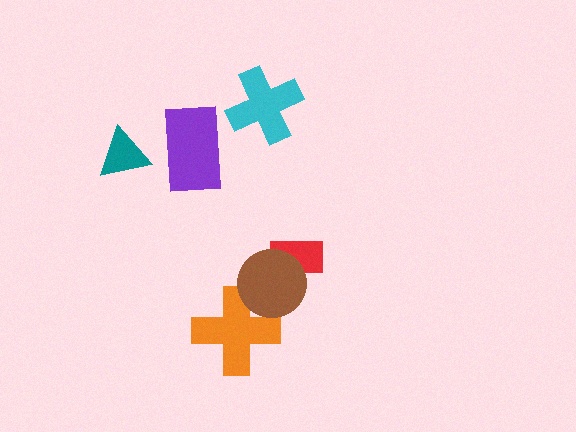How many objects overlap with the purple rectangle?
0 objects overlap with the purple rectangle.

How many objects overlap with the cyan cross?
0 objects overlap with the cyan cross.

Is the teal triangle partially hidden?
No, no other shape covers it.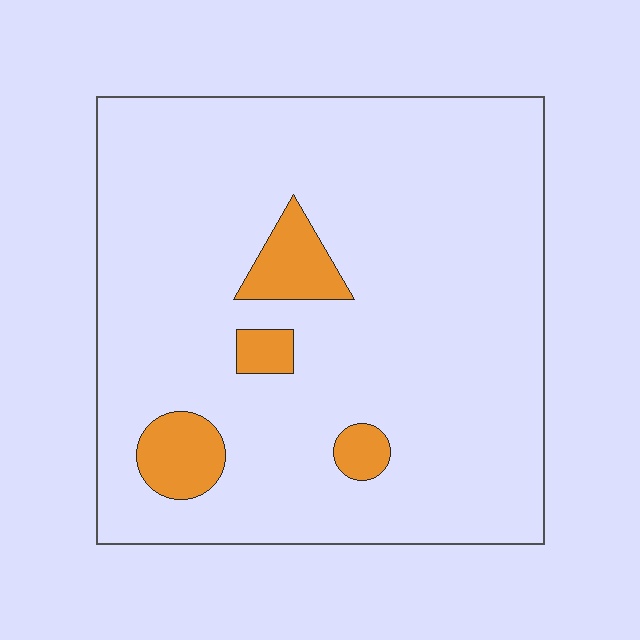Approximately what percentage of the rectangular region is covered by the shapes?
Approximately 10%.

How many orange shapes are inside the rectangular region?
4.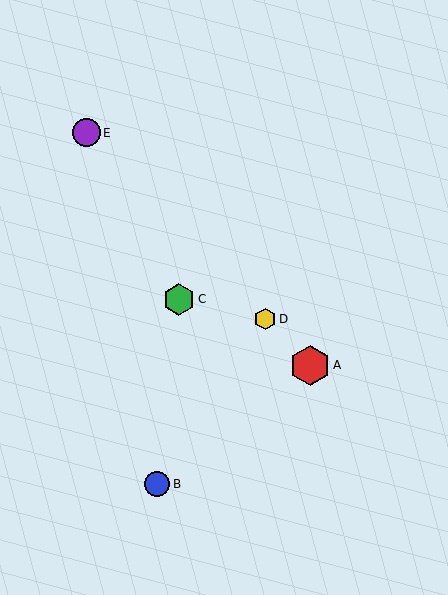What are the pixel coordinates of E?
Object E is at (86, 133).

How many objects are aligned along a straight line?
3 objects (A, D, E) are aligned along a straight line.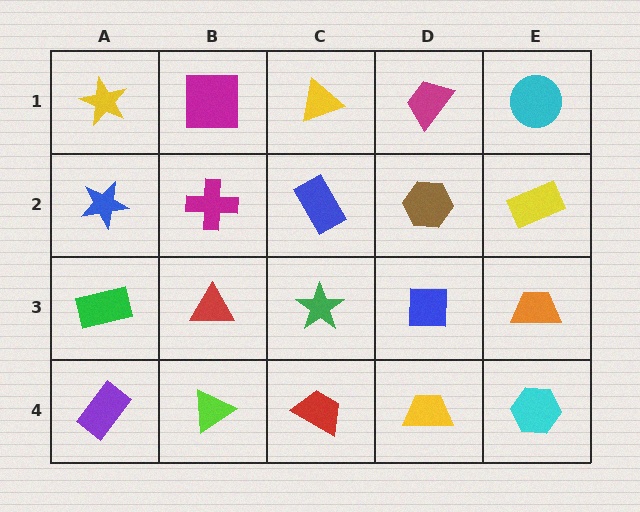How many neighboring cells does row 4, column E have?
2.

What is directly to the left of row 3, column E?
A blue square.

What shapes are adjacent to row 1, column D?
A brown hexagon (row 2, column D), a yellow triangle (row 1, column C), a cyan circle (row 1, column E).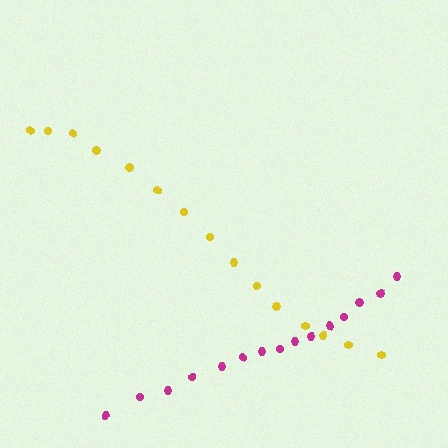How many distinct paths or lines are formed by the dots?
There are 2 distinct paths.